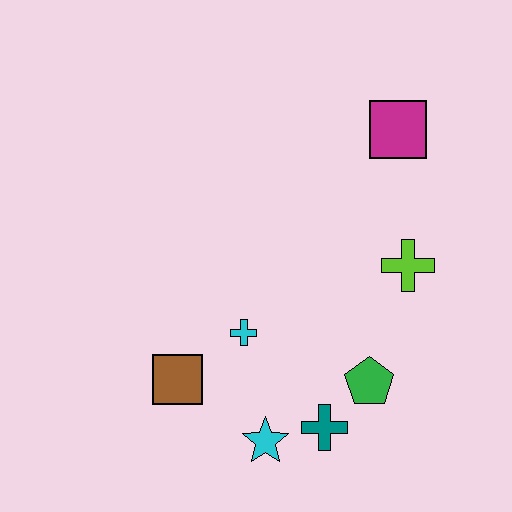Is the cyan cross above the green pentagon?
Yes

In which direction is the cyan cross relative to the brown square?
The cyan cross is to the right of the brown square.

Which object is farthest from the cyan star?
The magenta square is farthest from the cyan star.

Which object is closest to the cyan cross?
The brown square is closest to the cyan cross.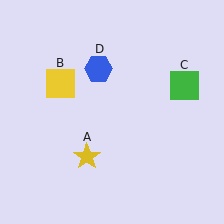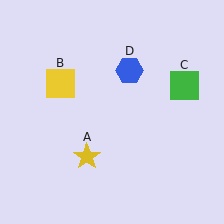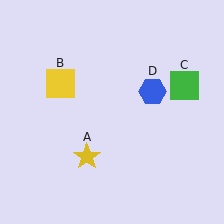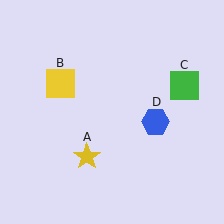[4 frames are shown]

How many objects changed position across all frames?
1 object changed position: blue hexagon (object D).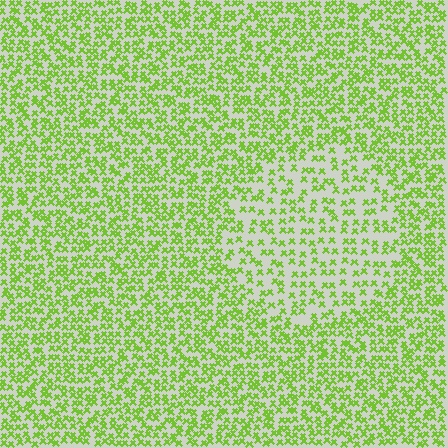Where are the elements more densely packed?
The elements are more densely packed outside the circle boundary.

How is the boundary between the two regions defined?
The boundary is defined by a change in element density (approximately 1.8x ratio). All elements are the same color, size, and shape.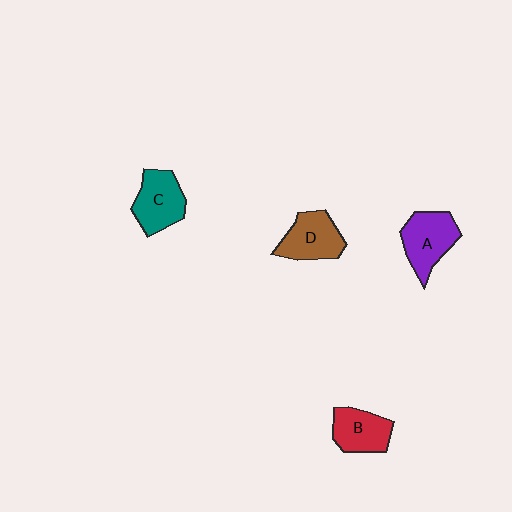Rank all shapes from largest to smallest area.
From largest to smallest: A (purple), C (teal), D (brown), B (red).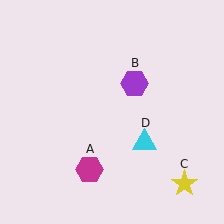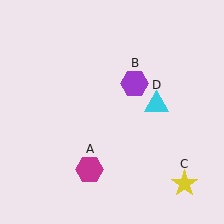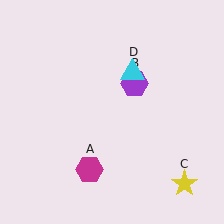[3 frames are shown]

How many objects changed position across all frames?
1 object changed position: cyan triangle (object D).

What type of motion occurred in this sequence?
The cyan triangle (object D) rotated counterclockwise around the center of the scene.